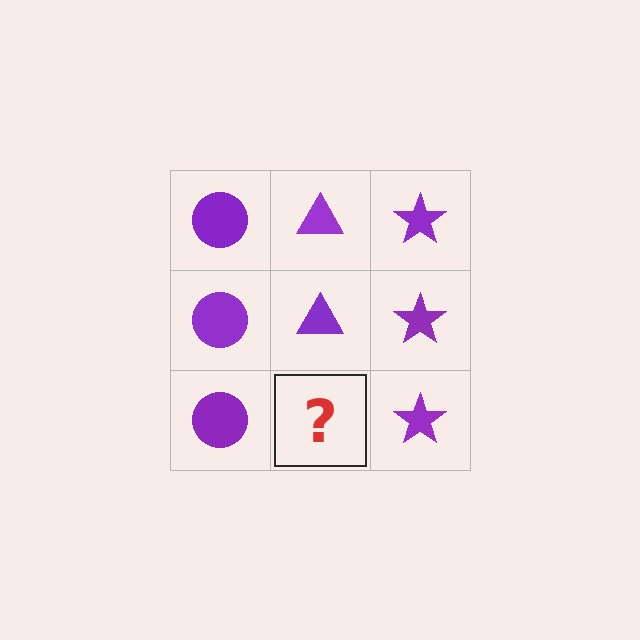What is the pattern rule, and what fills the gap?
The rule is that each column has a consistent shape. The gap should be filled with a purple triangle.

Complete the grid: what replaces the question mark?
The question mark should be replaced with a purple triangle.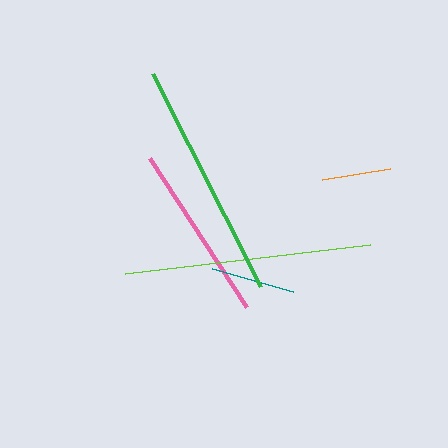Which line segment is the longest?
The lime line is the longest at approximately 247 pixels.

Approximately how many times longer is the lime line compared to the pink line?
The lime line is approximately 1.4 times the length of the pink line.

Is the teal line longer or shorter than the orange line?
The teal line is longer than the orange line.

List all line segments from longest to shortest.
From longest to shortest: lime, green, pink, teal, orange.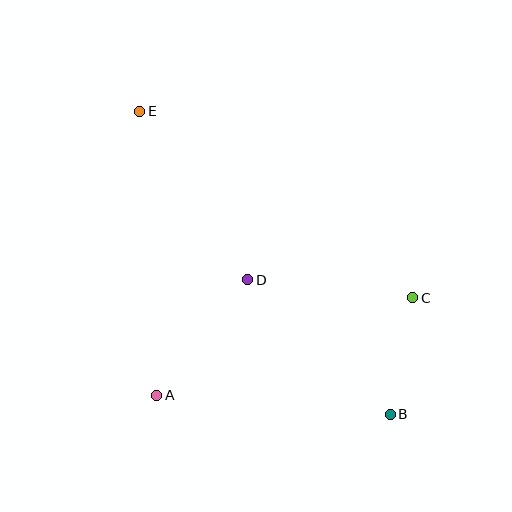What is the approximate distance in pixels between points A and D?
The distance between A and D is approximately 147 pixels.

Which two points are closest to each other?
Points B and C are closest to each other.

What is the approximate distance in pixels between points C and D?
The distance between C and D is approximately 166 pixels.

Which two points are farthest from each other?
Points B and E are farthest from each other.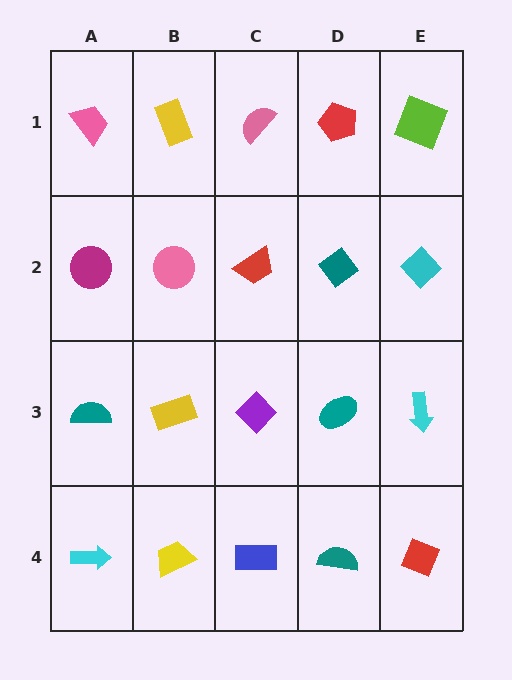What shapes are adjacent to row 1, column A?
A magenta circle (row 2, column A), a yellow rectangle (row 1, column B).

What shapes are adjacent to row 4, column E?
A cyan arrow (row 3, column E), a teal semicircle (row 4, column D).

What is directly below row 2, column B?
A yellow rectangle.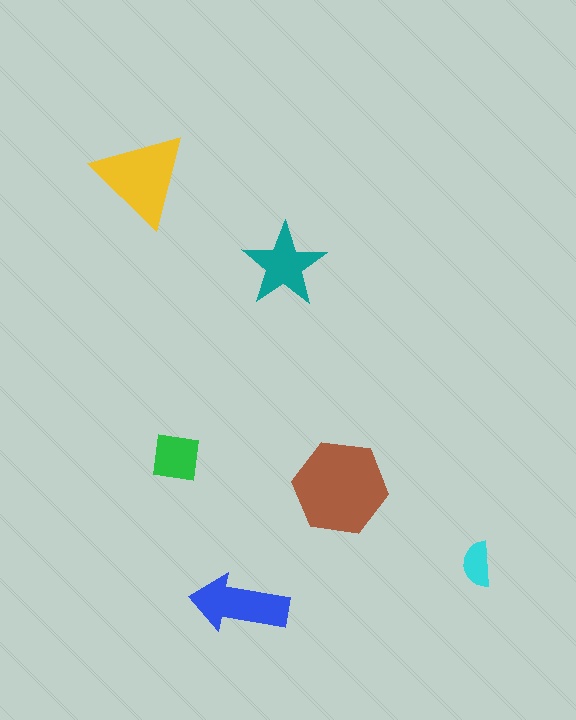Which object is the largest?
The brown hexagon.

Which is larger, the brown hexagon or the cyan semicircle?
The brown hexagon.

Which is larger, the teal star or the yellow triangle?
The yellow triangle.